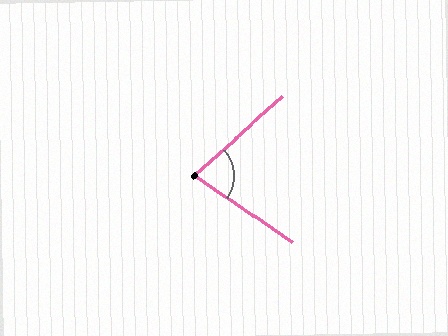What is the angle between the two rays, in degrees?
Approximately 76 degrees.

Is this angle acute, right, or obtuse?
It is acute.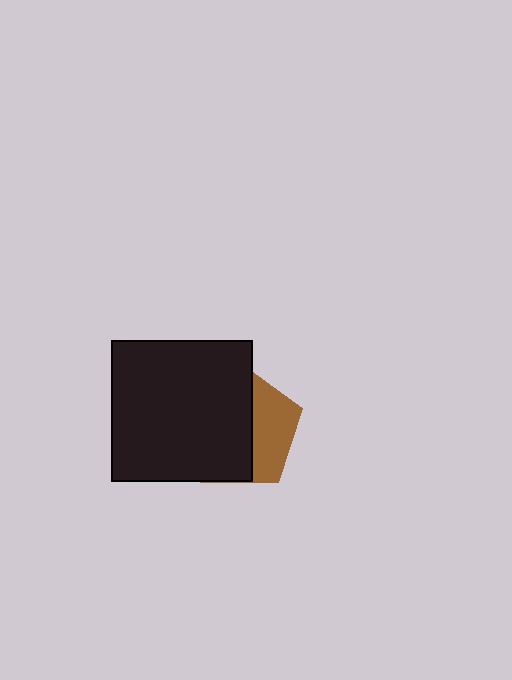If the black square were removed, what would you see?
You would see the complete brown pentagon.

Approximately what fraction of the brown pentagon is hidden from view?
Roughly 64% of the brown pentagon is hidden behind the black square.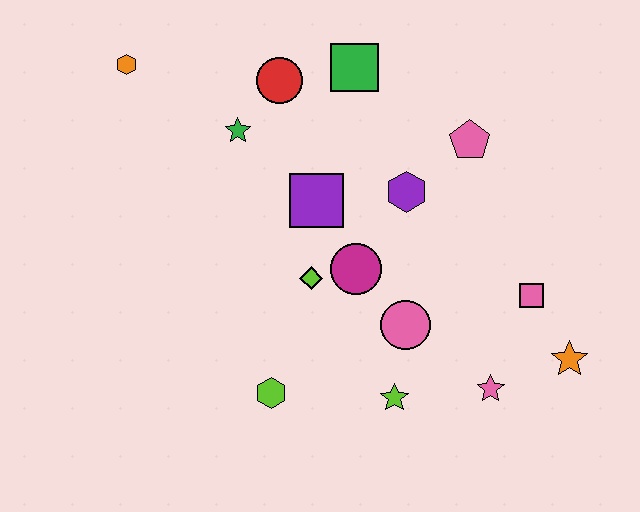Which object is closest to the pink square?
The orange star is closest to the pink square.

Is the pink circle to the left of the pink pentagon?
Yes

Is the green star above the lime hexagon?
Yes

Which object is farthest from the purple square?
The orange star is farthest from the purple square.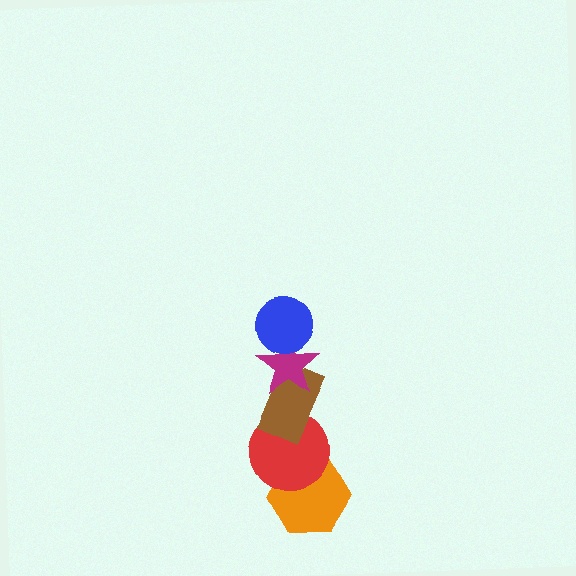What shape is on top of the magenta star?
The blue circle is on top of the magenta star.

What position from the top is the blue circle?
The blue circle is 1st from the top.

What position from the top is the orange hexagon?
The orange hexagon is 5th from the top.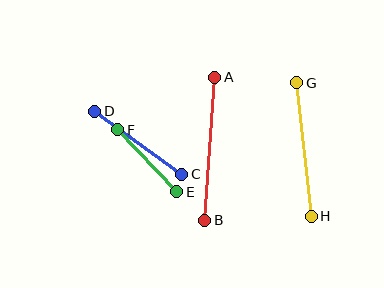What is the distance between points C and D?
The distance is approximately 107 pixels.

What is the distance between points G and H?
The distance is approximately 134 pixels.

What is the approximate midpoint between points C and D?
The midpoint is at approximately (138, 143) pixels.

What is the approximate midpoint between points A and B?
The midpoint is at approximately (210, 149) pixels.